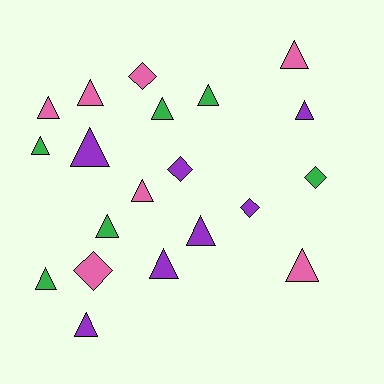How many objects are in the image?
There are 20 objects.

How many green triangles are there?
There are 5 green triangles.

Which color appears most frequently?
Purple, with 7 objects.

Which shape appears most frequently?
Triangle, with 15 objects.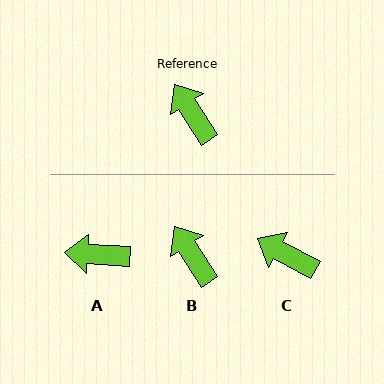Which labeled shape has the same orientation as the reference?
B.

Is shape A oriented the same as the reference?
No, it is off by about 53 degrees.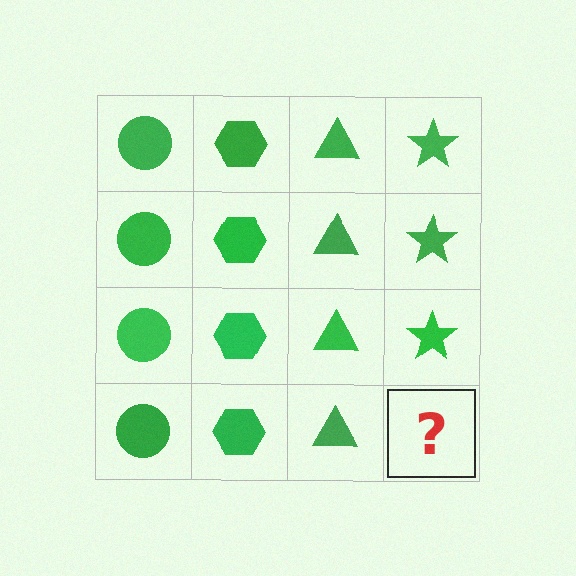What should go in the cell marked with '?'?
The missing cell should contain a green star.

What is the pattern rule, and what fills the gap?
The rule is that each column has a consistent shape. The gap should be filled with a green star.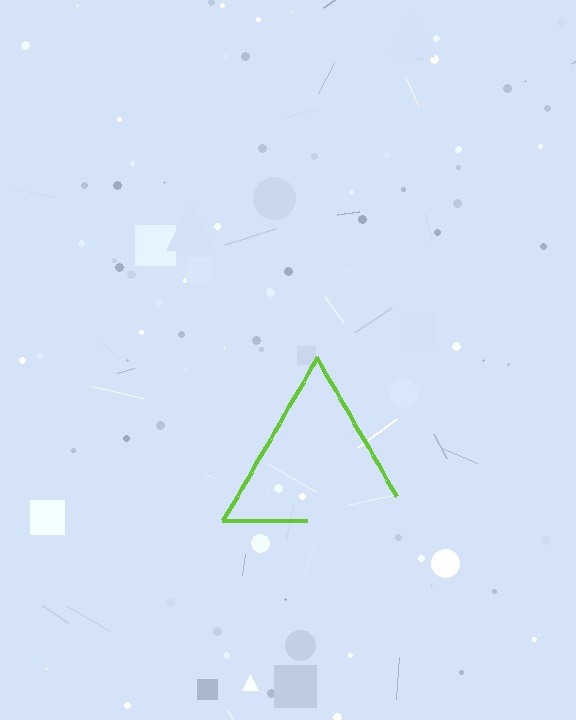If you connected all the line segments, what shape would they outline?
They would outline a triangle.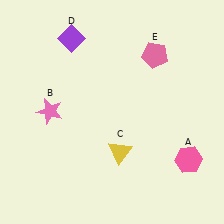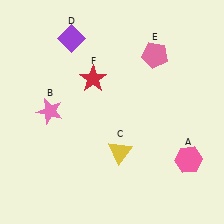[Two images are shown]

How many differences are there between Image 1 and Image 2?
There is 1 difference between the two images.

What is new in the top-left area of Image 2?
A red star (F) was added in the top-left area of Image 2.